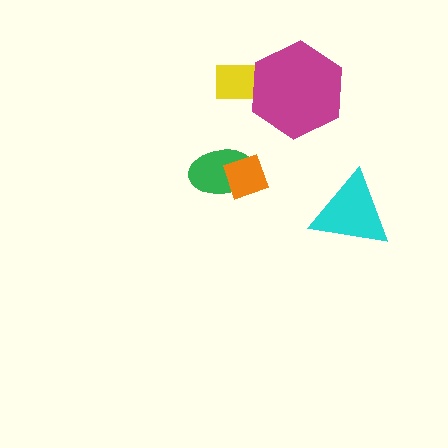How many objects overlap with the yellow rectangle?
1 object overlaps with the yellow rectangle.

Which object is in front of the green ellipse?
The orange diamond is in front of the green ellipse.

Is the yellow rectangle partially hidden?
Yes, it is partially covered by another shape.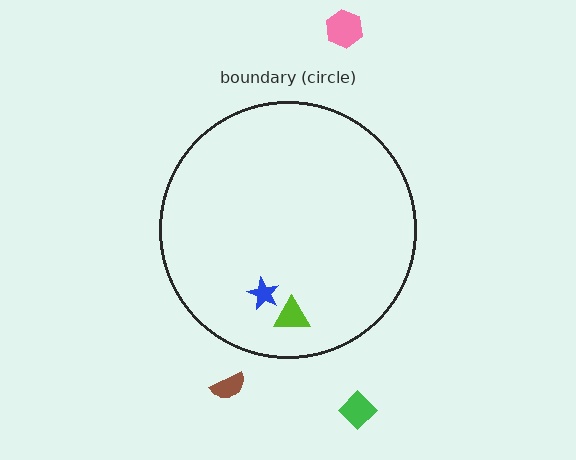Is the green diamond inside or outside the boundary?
Outside.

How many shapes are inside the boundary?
2 inside, 3 outside.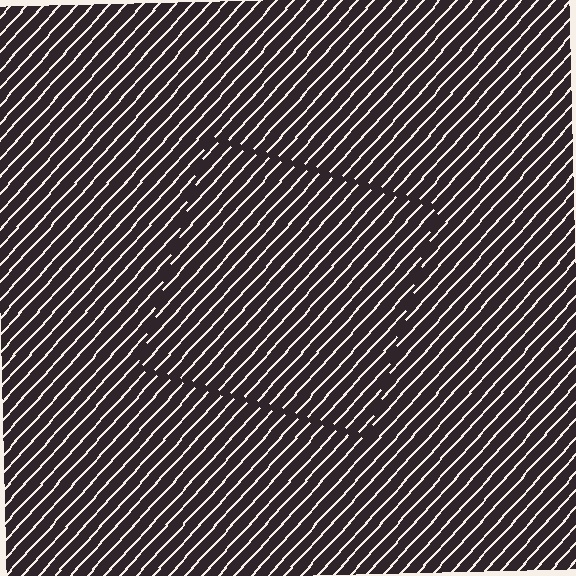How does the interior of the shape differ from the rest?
The interior of the shape contains the same grating, shifted by half a period — the contour is defined by the phase discontinuity where line-ends from the inner and outer gratings abut.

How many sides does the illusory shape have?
4 sides — the line-ends trace a square.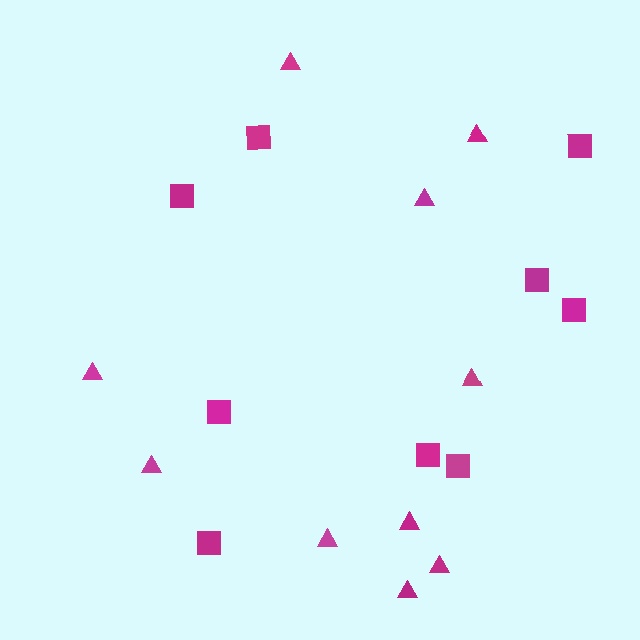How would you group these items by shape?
There are 2 groups: one group of squares (9) and one group of triangles (10).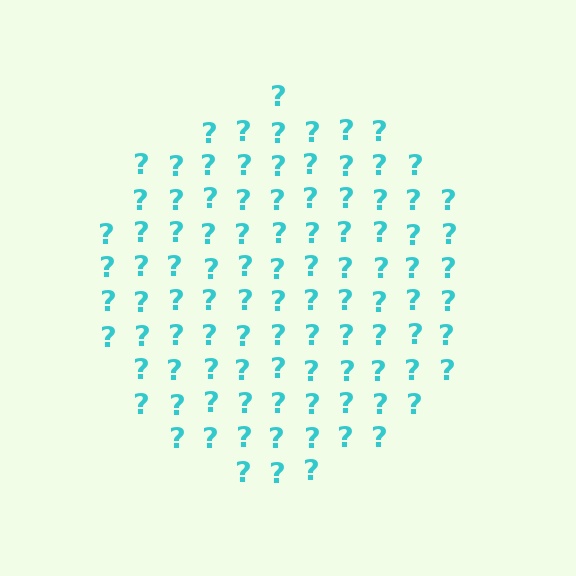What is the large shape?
The large shape is a circle.